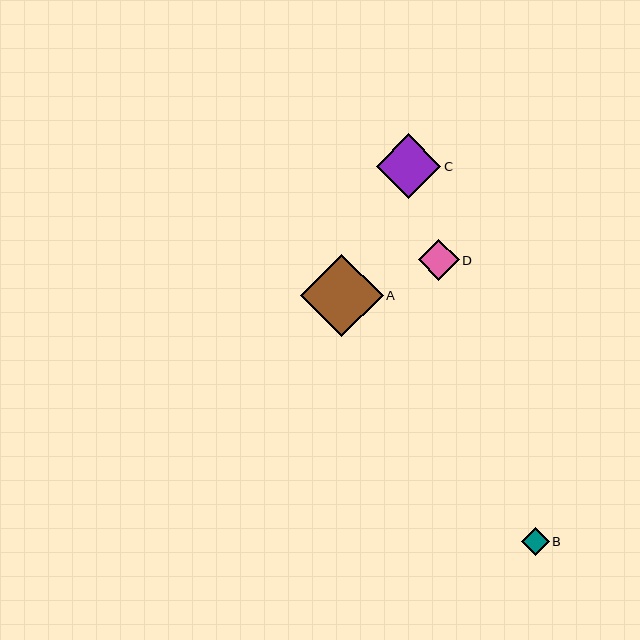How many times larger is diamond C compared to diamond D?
Diamond C is approximately 1.6 times the size of diamond D.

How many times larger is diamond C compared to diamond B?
Diamond C is approximately 2.3 times the size of diamond B.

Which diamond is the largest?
Diamond A is the largest with a size of approximately 82 pixels.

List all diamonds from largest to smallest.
From largest to smallest: A, C, D, B.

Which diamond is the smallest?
Diamond B is the smallest with a size of approximately 28 pixels.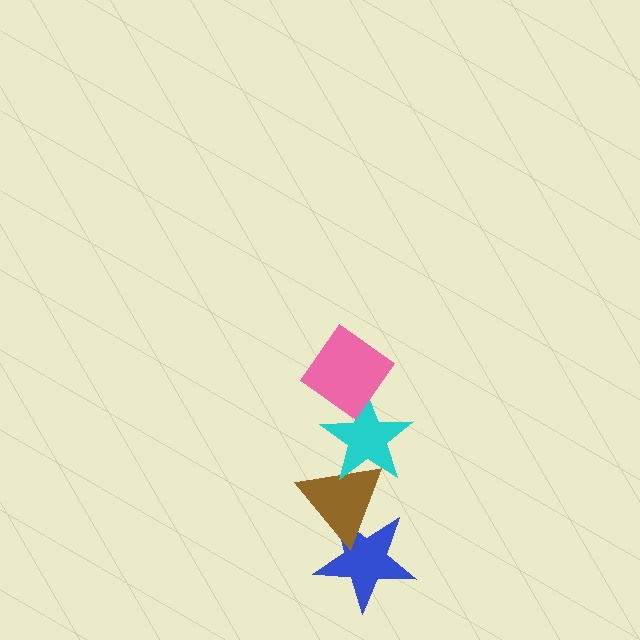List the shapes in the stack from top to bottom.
From top to bottom: the pink diamond, the cyan star, the brown triangle, the blue star.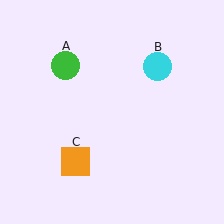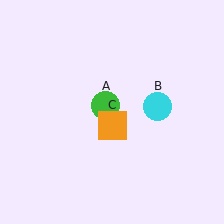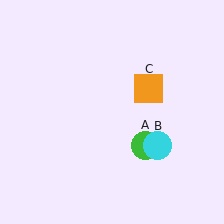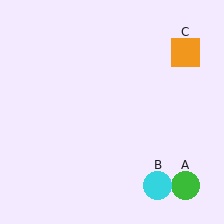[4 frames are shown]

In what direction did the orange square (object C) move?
The orange square (object C) moved up and to the right.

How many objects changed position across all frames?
3 objects changed position: green circle (object A), cyan circle (object B), orange square (object C).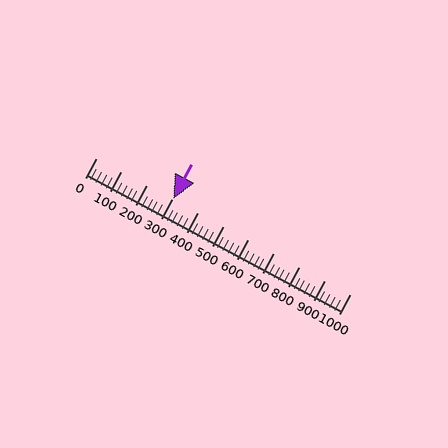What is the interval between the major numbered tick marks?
The major tick marks are spaced 100 units apart.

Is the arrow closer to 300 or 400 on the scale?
The arrow is closer to 300.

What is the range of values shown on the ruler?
The ruler shows values from 0 to 1000.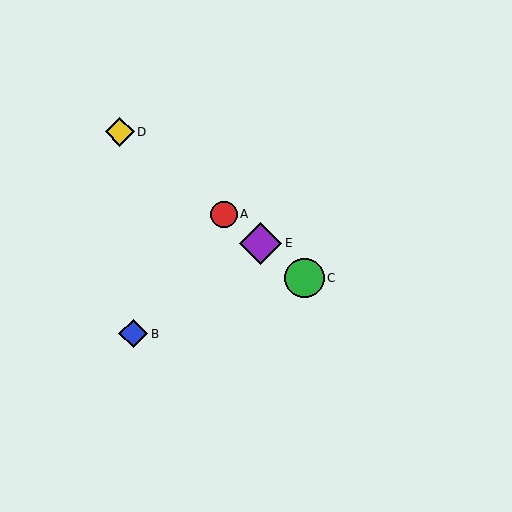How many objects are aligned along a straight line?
4 objects (A, C, D, E) are aligned along a straight line.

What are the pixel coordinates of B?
Object B is at (133, 334).